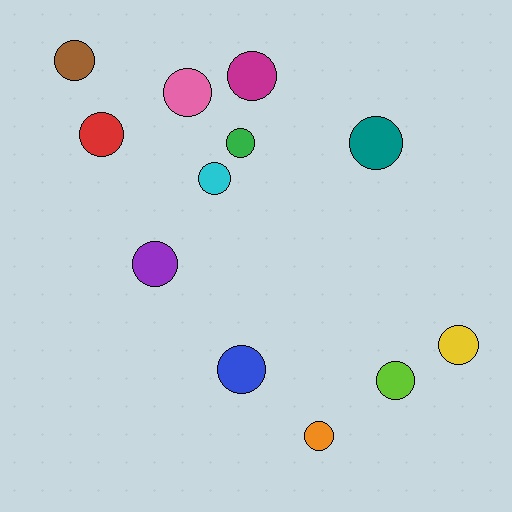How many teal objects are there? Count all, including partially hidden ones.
There is 1 teal object.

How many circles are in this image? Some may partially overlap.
There are 12 circles.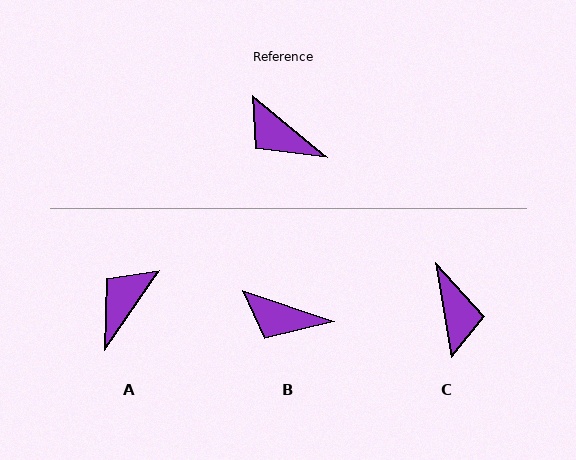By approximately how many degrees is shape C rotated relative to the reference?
Approximately 139 degrees counter-clockwise.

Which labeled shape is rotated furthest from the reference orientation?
C, about 139 degrees away.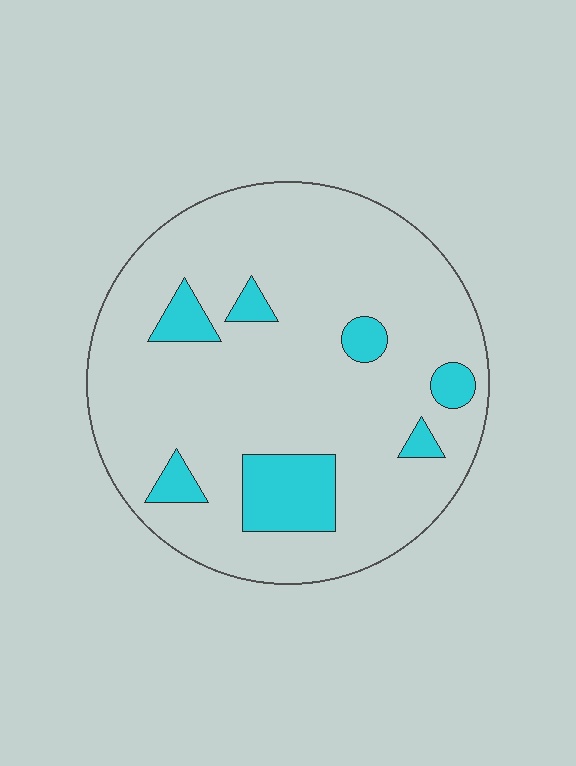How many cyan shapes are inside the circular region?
7.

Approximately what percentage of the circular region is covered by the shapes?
Approximately 15%.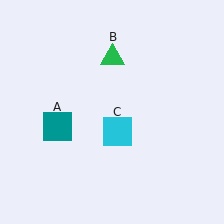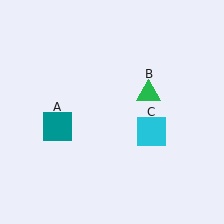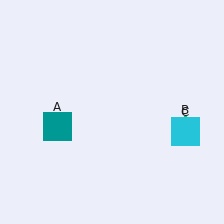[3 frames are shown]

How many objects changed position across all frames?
2 objects changed position: green triangle (object B), cyan square (object C).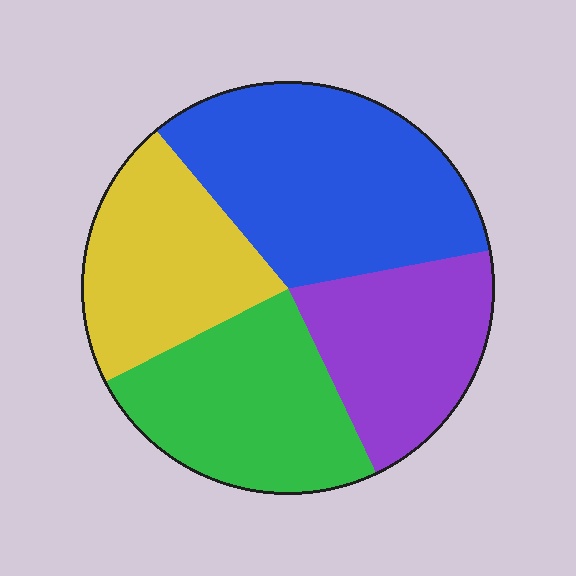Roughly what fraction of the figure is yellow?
Yellow covers 22% of the figure.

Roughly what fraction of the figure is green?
Green covers roughly 25% of the figure.